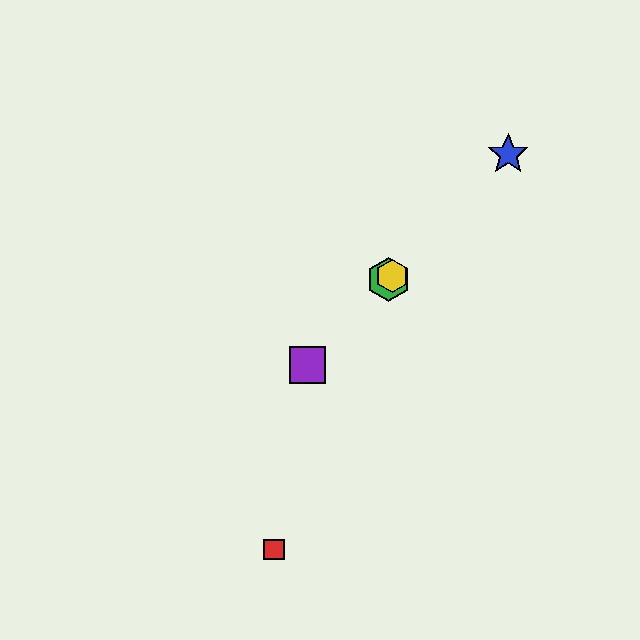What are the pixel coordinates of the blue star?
The blue star is at (508, 154).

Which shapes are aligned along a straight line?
The blue star, the green hexagon, the yellow hexagon, the purple square are aligned along a straight line.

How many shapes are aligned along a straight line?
4 shapes (the blue star, the green hexagon, the yellow hexagon, the purple square) are aligned along a straight line.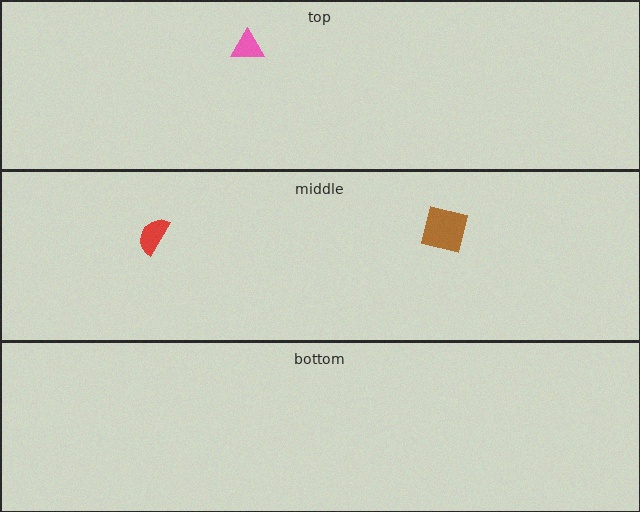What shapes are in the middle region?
The brown square, the red semicircle.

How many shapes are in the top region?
1.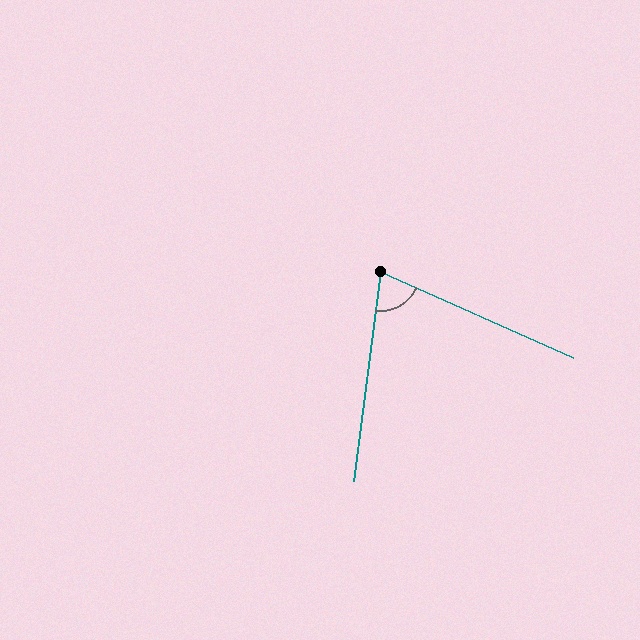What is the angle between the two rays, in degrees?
Approximately 73 degrees.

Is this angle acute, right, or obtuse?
It is acute.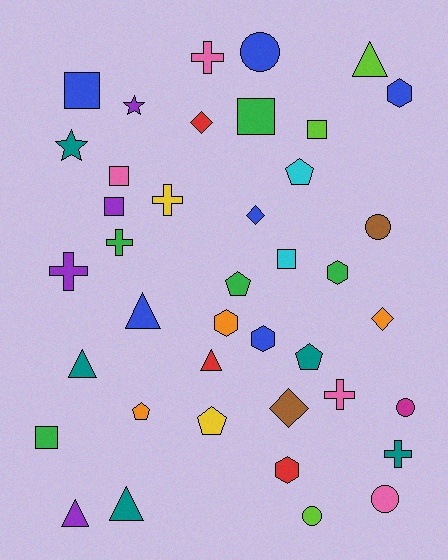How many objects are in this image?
There are 40 objects.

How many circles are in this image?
There are 5 circles.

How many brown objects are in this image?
There are 2 brown objects.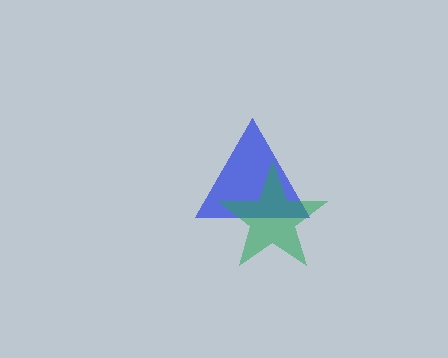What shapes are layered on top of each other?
The layered shapes are: a blue triangle, a green star.